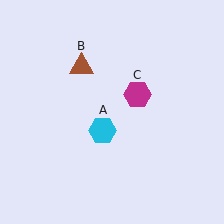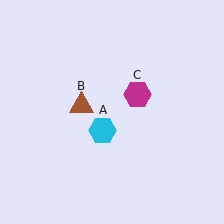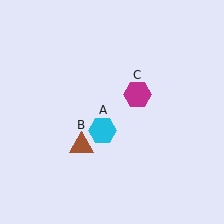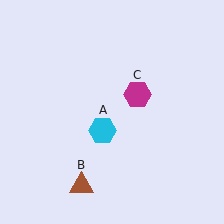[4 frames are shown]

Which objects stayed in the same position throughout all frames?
Cyan hexagon (object A) and magenta hexagon (object C) remained stationary.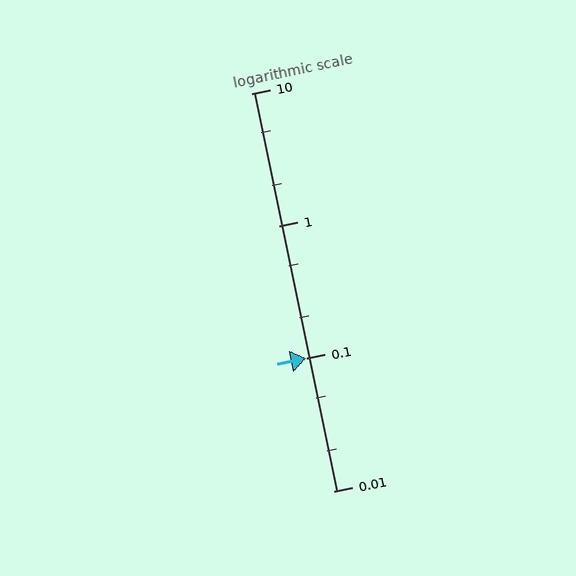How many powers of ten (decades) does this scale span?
The scale spans 3 decades, from 0.01 to 10.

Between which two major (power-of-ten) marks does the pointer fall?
The pointer is between 0.1 and 1.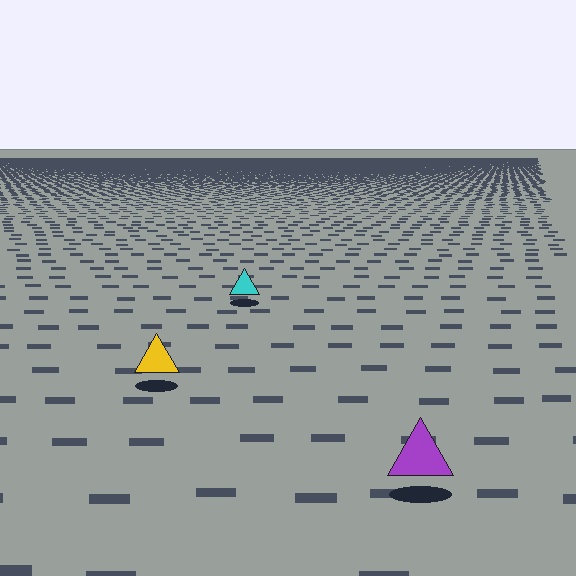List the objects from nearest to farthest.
From nearest to farthest: the purple triangle, the yellow triangle, the cyan triangle.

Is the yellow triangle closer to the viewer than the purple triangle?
No. The purple triangle is closer — you can tell from the texture gradient: the ground texture is coarser near it.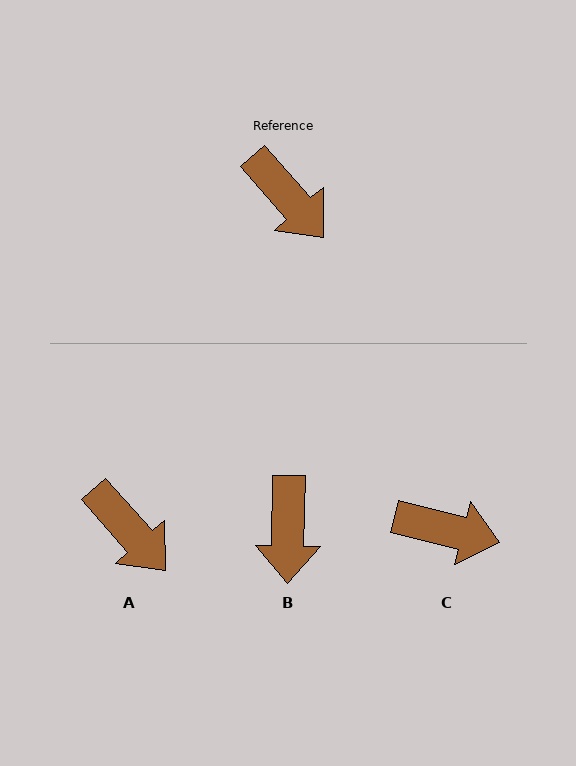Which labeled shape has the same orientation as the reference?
A.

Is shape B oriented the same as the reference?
No, it is off by about 42 degrees.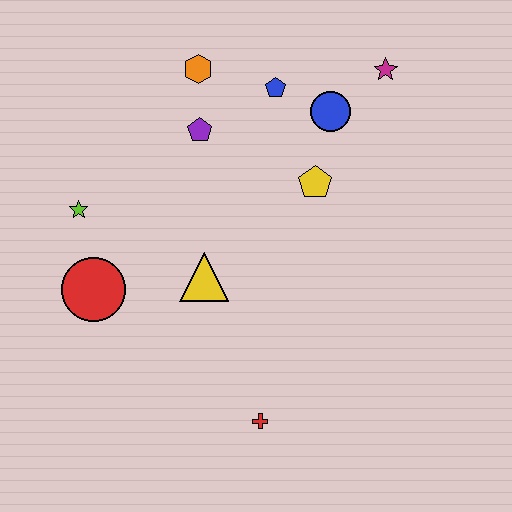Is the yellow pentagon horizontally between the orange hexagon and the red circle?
No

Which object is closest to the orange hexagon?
The purple pentagon is closest to the orange hexagon.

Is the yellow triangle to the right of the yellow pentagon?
No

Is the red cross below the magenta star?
Yes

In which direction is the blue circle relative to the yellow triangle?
The blue circle is above the yellow triangle.